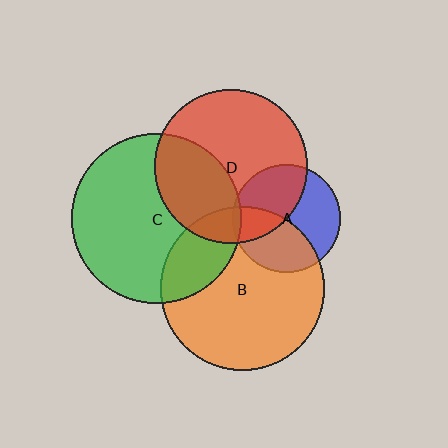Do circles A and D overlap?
Yes.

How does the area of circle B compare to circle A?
Approximately 2.3 times.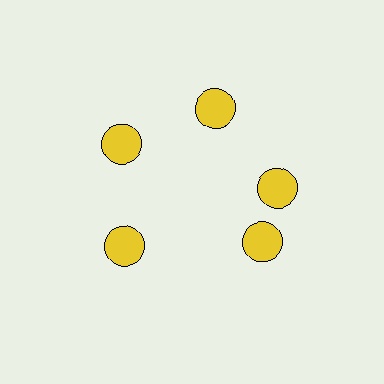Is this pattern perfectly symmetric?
No. The 5 yellow circles are arranged in a ring, but one element near the 5 o'clock position is rotated out of alignment along the ring, breaking the 5-fold rotational symmetry.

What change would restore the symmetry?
The symmetry would be restored by rotating it back into even spacing with its neighbors so that all 5 circles sit at equal angles and equal distance from the center.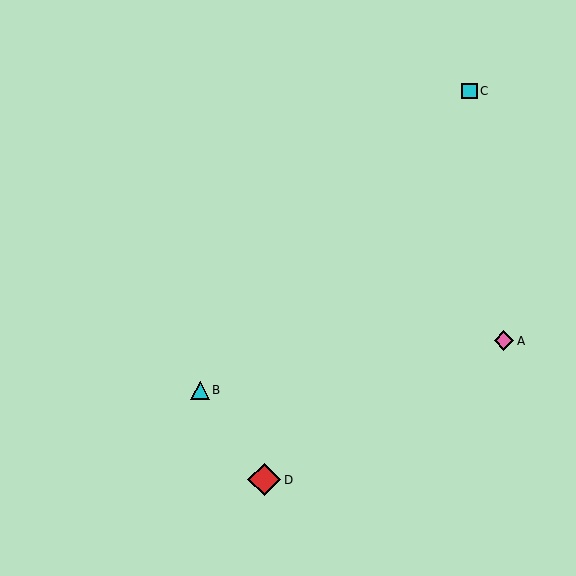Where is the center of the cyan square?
The center of the cyan square is at (469, 91).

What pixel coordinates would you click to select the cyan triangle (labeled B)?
Click at (200, 390) to select the cyan triangle B.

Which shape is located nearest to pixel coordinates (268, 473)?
The red diamond (labeled D) at (264, 480) is nearest to that location.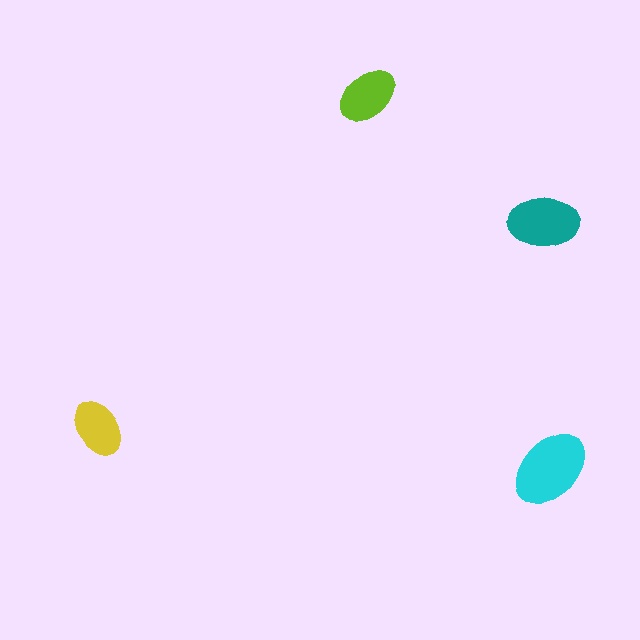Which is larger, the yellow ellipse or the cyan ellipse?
The cyan one.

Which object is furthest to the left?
The yellow ellipse is leftmost.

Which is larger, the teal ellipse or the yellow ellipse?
The teal one.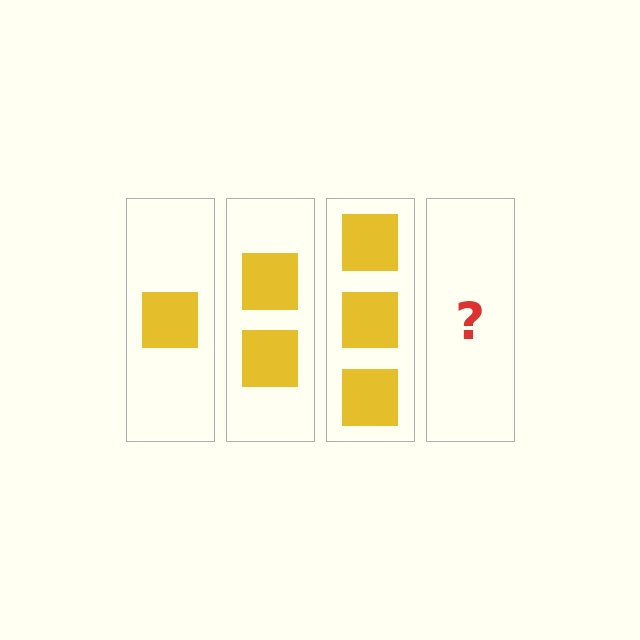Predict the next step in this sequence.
The next step is 4 squares.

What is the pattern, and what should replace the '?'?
The pattern is that each step adds one more square. The '?' should be 4 squares.